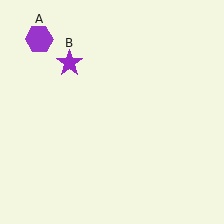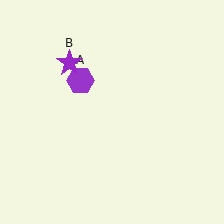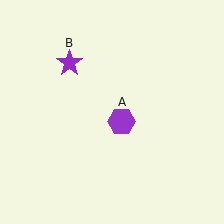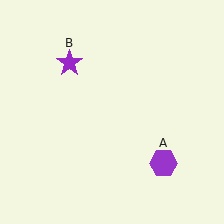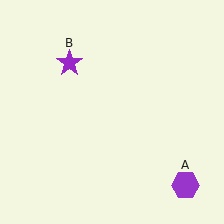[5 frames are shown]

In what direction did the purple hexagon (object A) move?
The purple hexagon (object A) moved down and to the right.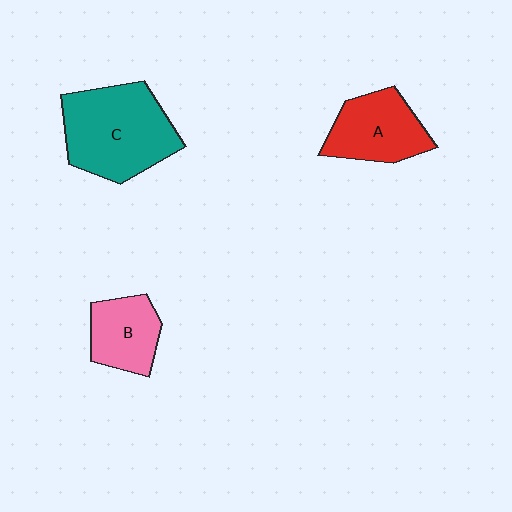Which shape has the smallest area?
Shape B (pink).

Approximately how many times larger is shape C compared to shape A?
Approximately 1.5 times.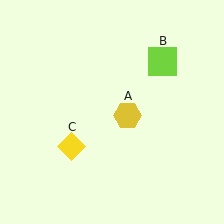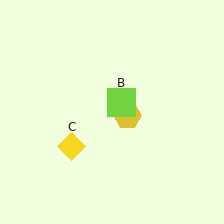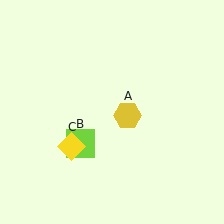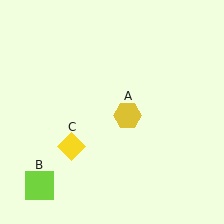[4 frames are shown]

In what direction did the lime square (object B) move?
The lime square (object B) moved down and to the left.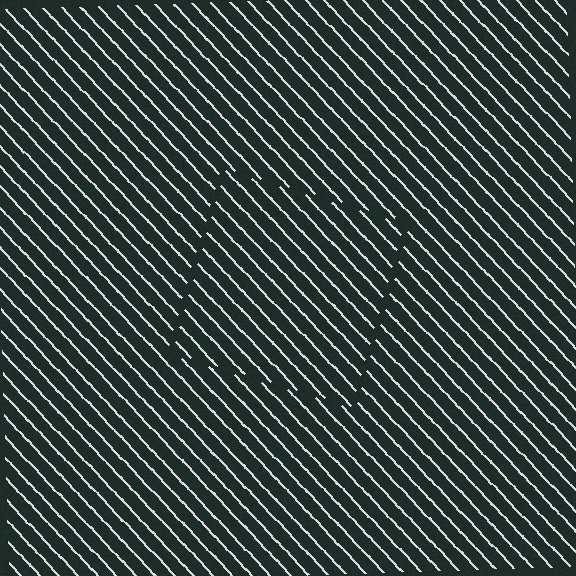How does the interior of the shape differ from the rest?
The interior of the shape contains the same grating, shifted by half a period — the contour is defined by the phase discontinuity where line-ends from the inner and outer gratings abut.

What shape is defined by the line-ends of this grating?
An illusory square. The interior of the shape contains the same grating, shifted by half a period — the contour is defined by the phase discontinuity where line-ends from the inner and outer gratings abut.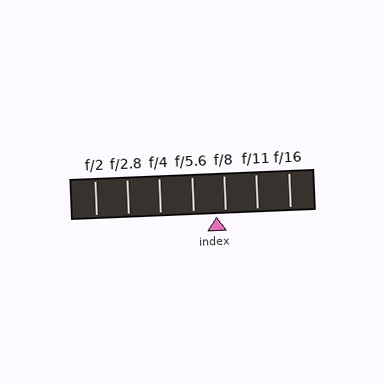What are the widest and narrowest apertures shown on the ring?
The widest aperture shown is f/2 and the narrowest is f/16.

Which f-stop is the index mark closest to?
The index mark is closest to f/8.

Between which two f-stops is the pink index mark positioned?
The index mark is between f/5.6 and f/8.